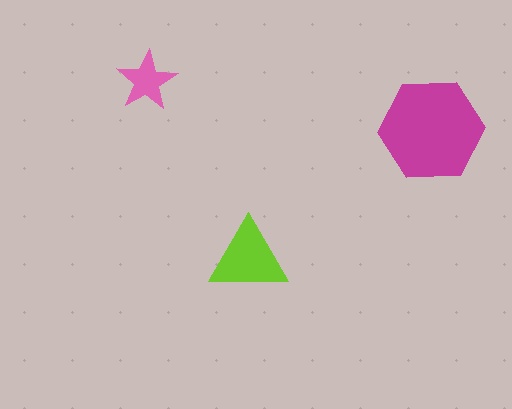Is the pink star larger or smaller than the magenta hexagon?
Smaller.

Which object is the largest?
The magenta hexagon.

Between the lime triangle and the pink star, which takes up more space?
The lime triangle.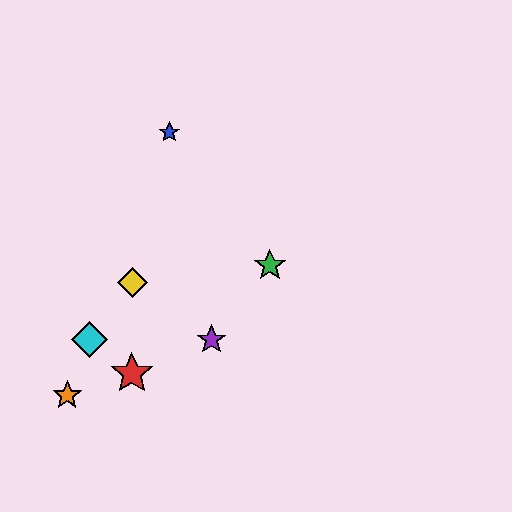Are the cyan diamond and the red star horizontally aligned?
No, the cyan diamond is at y≈340 and the red star is at y≈374.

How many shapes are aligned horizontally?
2 shapes (the purple star, the cyan diamond) are aligned horizontally.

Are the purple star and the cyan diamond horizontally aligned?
Yes, both are at y≈340.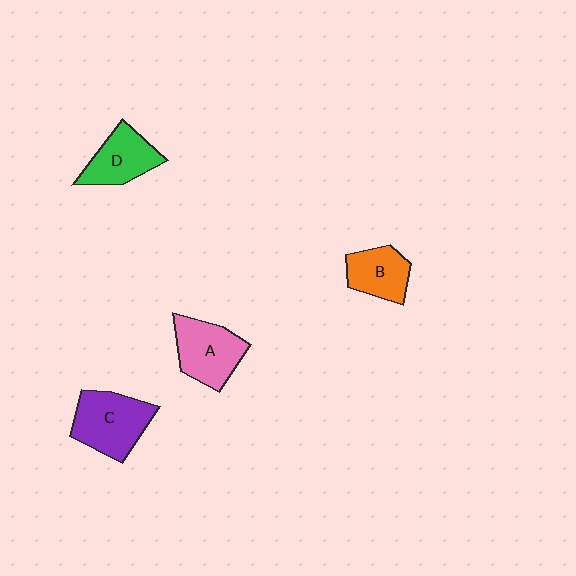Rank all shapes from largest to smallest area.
From largest to smallest: C (purple), A (pink), D (green), B (orange).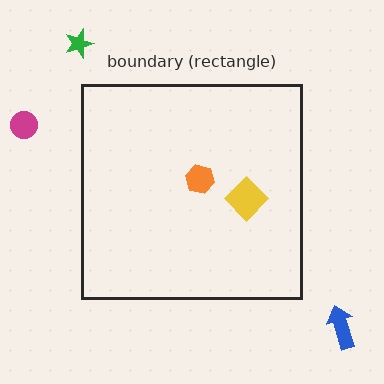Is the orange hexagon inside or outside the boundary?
Inside.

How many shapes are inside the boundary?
2 inside, 3 outside.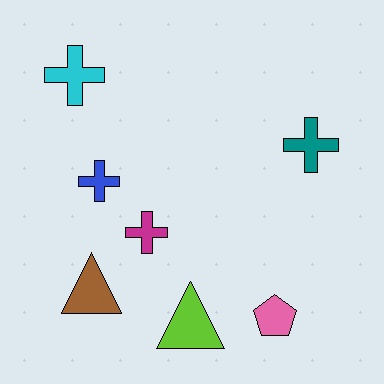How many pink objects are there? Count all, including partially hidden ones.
There is 1 pink object.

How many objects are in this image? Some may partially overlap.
There are 7 objects.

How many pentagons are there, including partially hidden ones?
There is 1 pentagon.